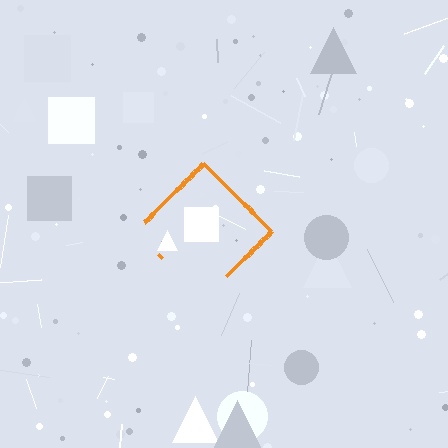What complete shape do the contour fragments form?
The contour fragments form a diamond.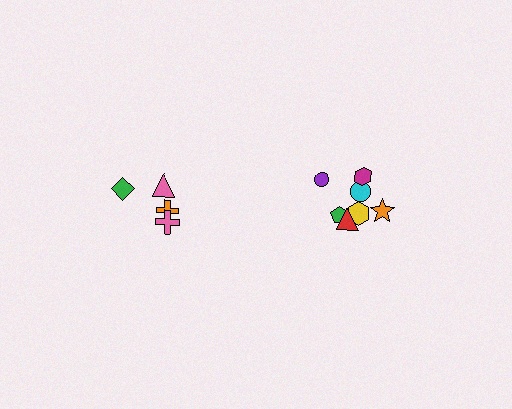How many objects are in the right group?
There are 7 objects.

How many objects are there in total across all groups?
There are 11 objects.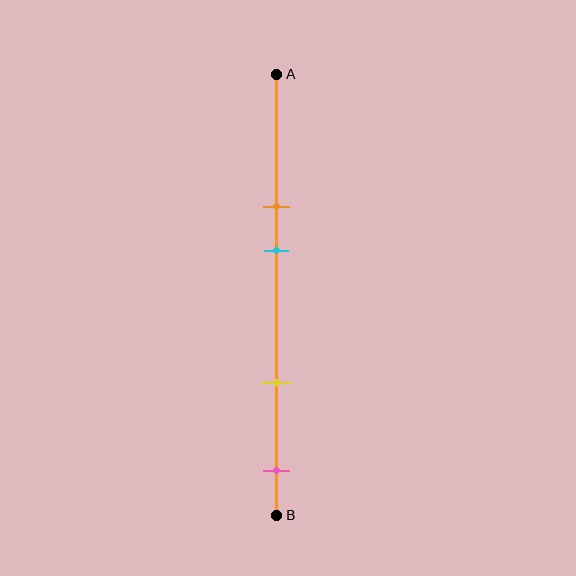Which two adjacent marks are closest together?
The orange and cyan marks are the closest adjacent pair.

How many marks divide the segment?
There are 4 marks dividing the segment.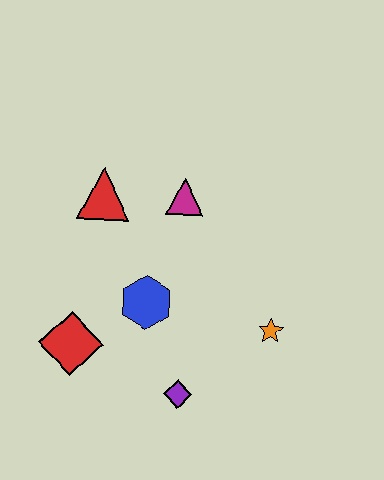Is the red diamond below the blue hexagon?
Yes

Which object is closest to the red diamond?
The blue hexagon is closest to the red diamond.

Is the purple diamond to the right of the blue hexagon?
Yes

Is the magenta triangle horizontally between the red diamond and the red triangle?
No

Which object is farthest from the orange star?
The red triangle is farthest from the orange star.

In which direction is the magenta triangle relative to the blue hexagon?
The magenta triangle is above the blue hexagon.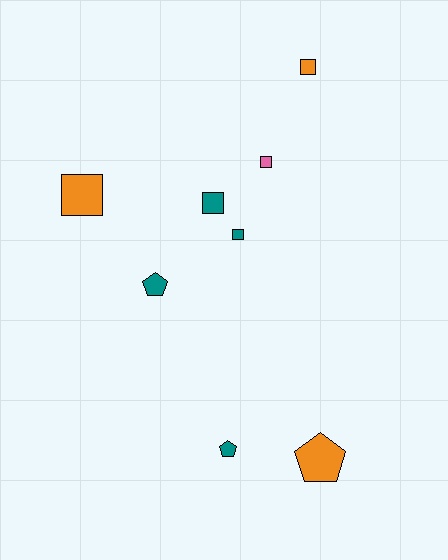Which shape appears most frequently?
Square, with 5 objects.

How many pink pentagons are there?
There are no pink pentagons.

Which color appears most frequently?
Teal, with 4 objects.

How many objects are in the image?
There are 8 objects.